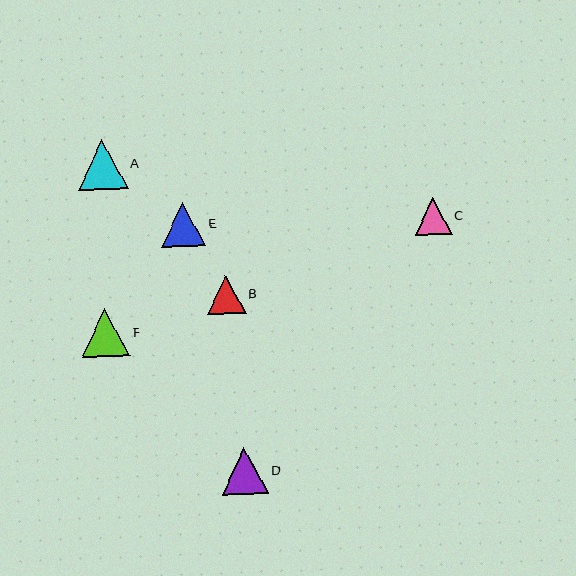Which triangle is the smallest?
Triangle C is the smallest with a size of approximately 37 pixels.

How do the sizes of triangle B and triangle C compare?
Triangle B and triangle C are approximately the same size.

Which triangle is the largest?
Triangle A is the largest with a size of approximately 49 pixels.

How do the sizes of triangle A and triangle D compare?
Triangle A and triangle D are approximately the same size.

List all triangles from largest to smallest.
From largest to smallest: A, F, D, E, B, C.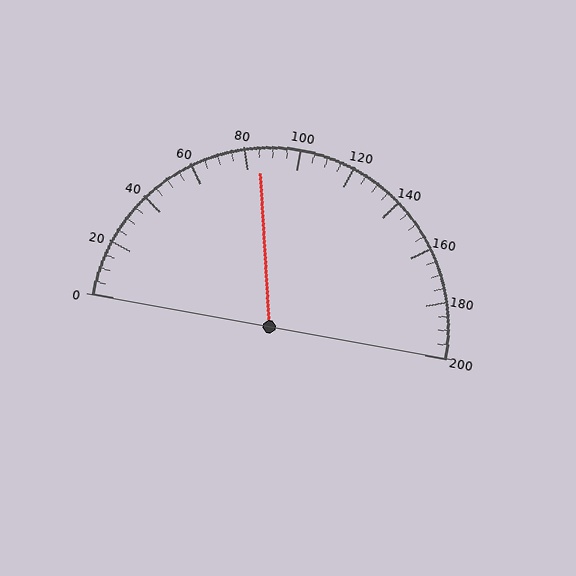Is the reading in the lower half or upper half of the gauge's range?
The reading is in the lower half of the range (0 to 200).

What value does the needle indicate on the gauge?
The needle indicates approximately 85.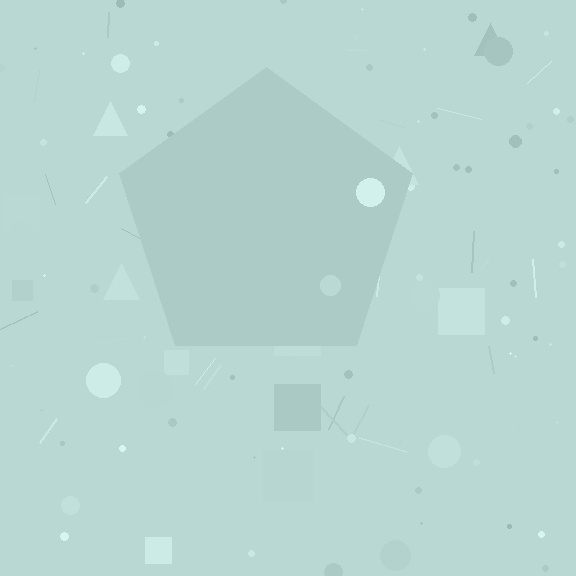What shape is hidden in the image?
A pentagon is hidden in the image.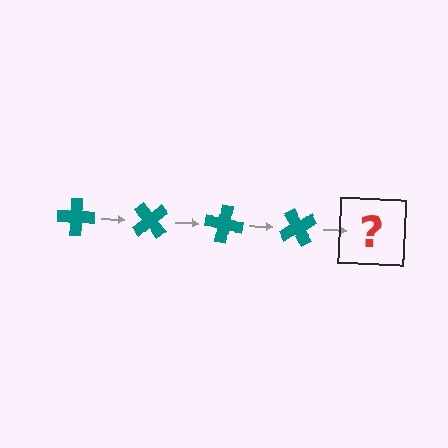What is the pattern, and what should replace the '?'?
The pattern is that the cross rotates 50 degrees each step. The '?' should be a teal cross rotated 200 degrees.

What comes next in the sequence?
The next element should be a teal cross rotated 200 degrees.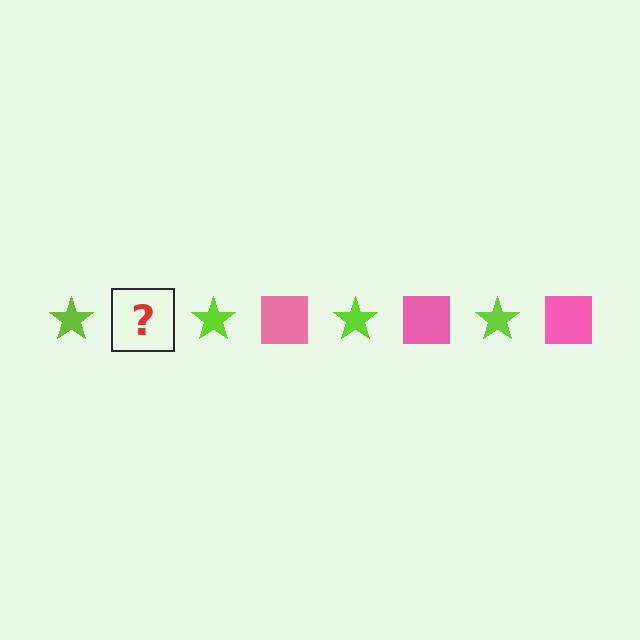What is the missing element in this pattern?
The missing element is a pink square.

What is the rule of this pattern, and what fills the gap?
The rule is that the pattern alternates between lime star and pink square. The gap should be filled with a pink square.